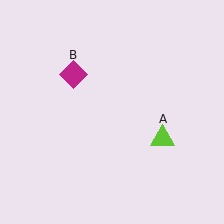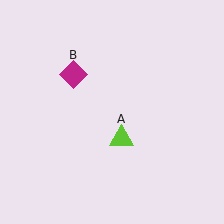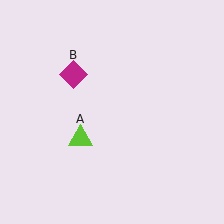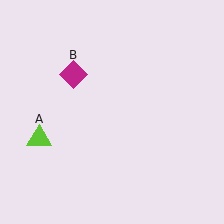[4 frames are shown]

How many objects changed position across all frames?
1 object changed position: lime triangle (object A).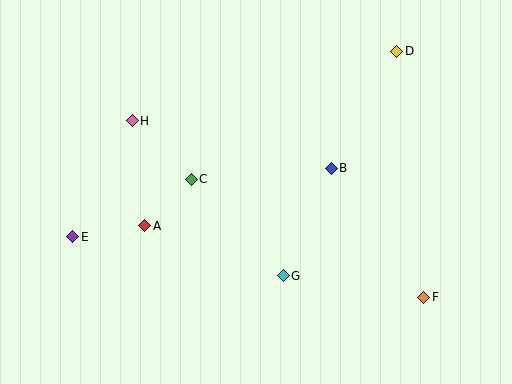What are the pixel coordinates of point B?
Point B is at (331, 168).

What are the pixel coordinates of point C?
Point C is at (191, 179).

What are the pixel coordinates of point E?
Point E is at (73, 237).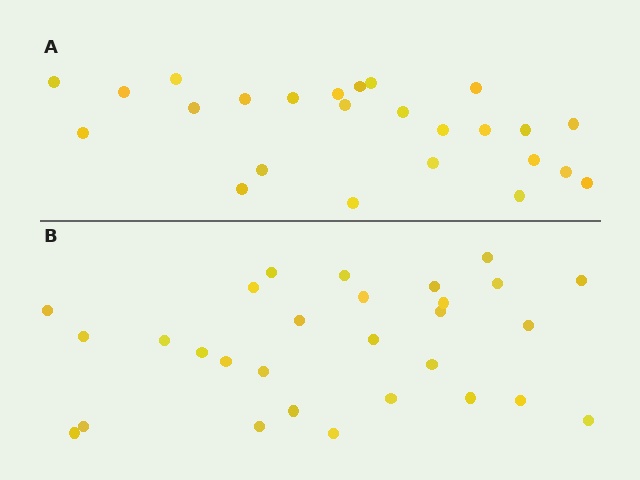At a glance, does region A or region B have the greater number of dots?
Region B (the bottom region) has more dots.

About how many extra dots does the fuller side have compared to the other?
Region B has about 4 more dots than region A.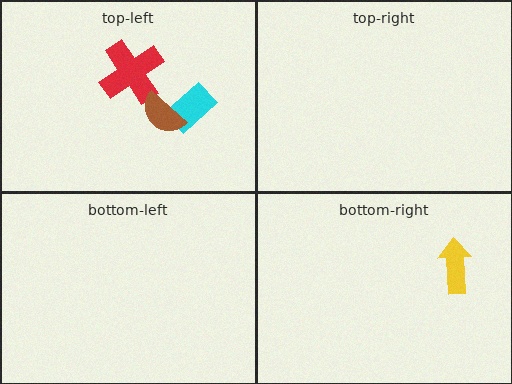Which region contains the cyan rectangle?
The top-left region.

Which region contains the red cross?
The top-left region.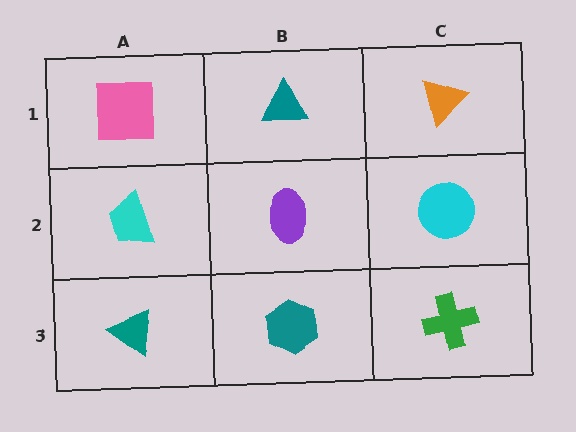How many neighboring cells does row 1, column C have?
2.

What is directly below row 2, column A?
A teal triangle.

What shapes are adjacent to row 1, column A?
A cyan trapezoid (row 2, column A), a teal triangle (row 1, column B).